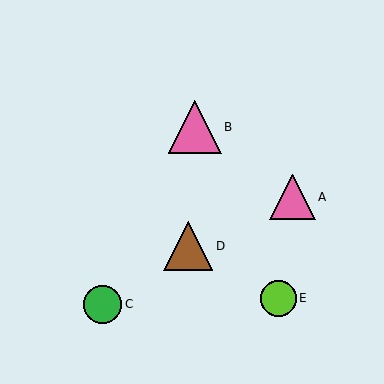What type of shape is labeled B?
Shape B is a pink triangle.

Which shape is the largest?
The pink triangle (labeled B) is the largest.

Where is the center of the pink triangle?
The center of the pink triangle is at (293, 197).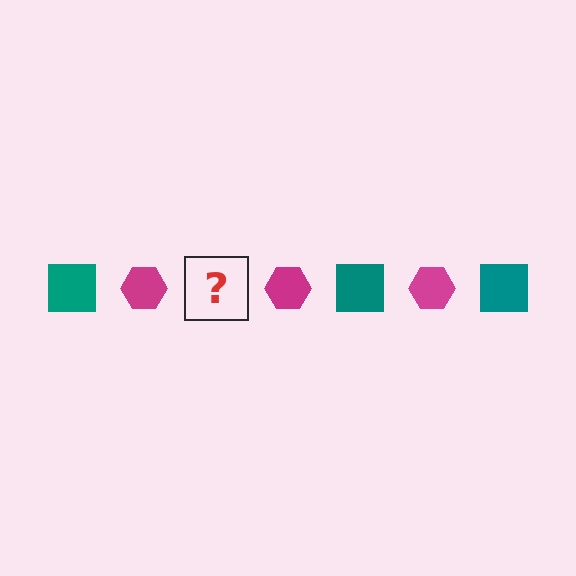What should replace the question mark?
The question mark should be replaced with a teal square.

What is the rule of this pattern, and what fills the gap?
The rule is that the pattern alternates between teal square and magenta hexagon. The gap should be filled with a teal square.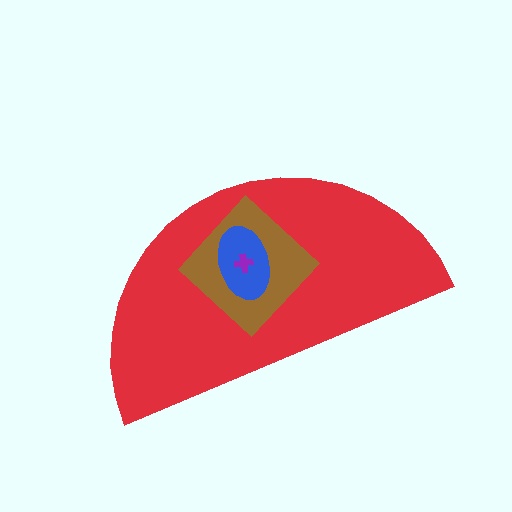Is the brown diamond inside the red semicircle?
Yes.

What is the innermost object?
The purple cross.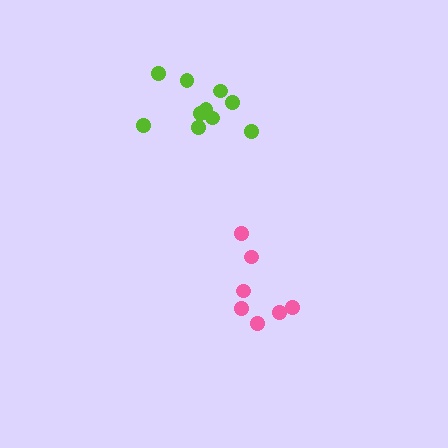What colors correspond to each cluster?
The clusters are colored: lime, pink.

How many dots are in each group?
Group 1: 10 dots, Group 2: 7 dots (17 total).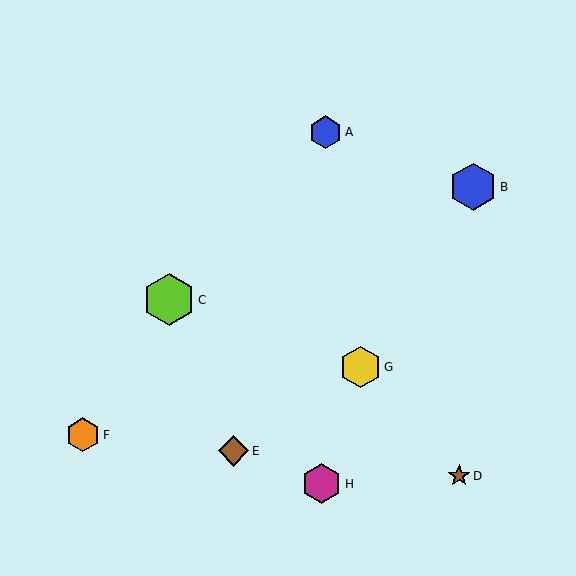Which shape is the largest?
The lime hexagon (labeled C) is the largest.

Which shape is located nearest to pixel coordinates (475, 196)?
The blue hexagon (labeled B) at (473, 187) is nearest to that location.